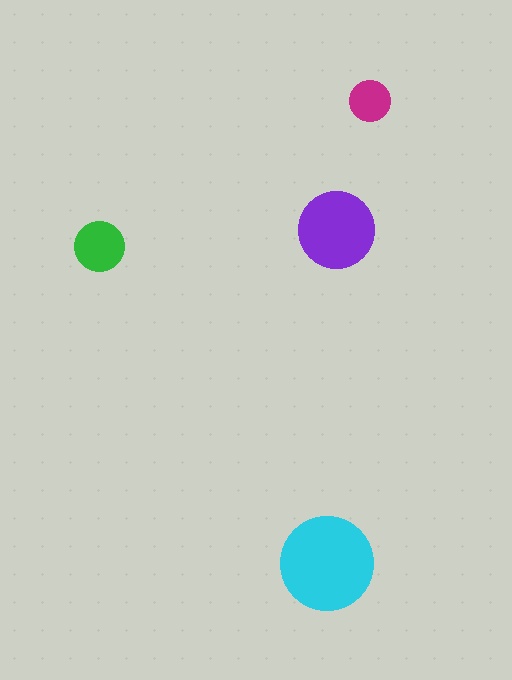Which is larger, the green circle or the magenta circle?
The green one.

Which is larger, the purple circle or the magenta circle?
The purple one.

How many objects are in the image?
There are 4 objects in the image.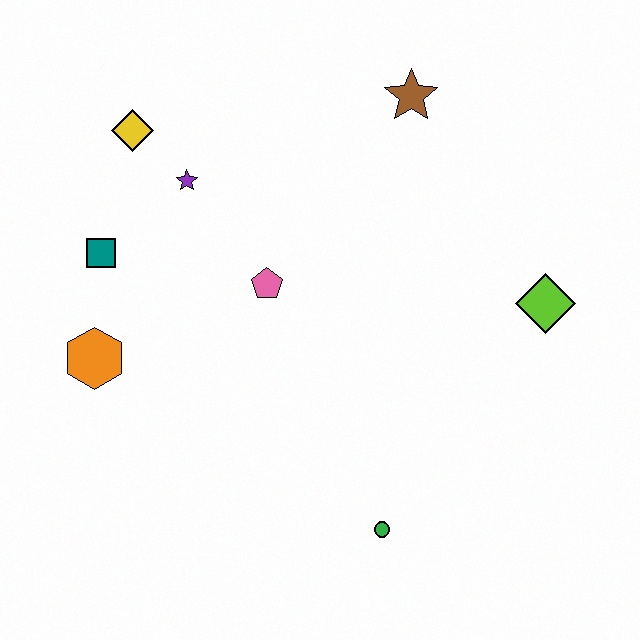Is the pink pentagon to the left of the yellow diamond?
No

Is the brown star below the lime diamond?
No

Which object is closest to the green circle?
The pink pentagon is closest to the green circle.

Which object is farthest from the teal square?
The lime diamond is farthest from the teal square.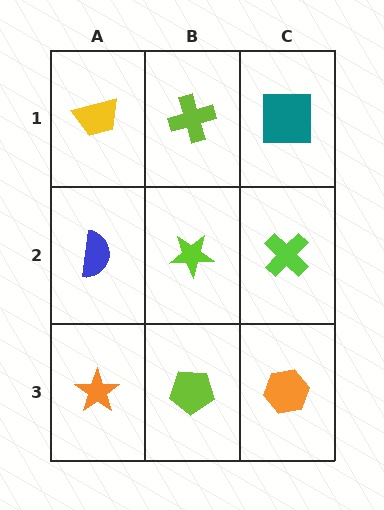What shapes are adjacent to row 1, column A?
A blue semicircle (row 2, column A), a lime cross (row 1, column B).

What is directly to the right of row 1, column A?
A lime cross.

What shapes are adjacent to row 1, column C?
A lime cross (row 2, column C), a lime cross (row 1, column B).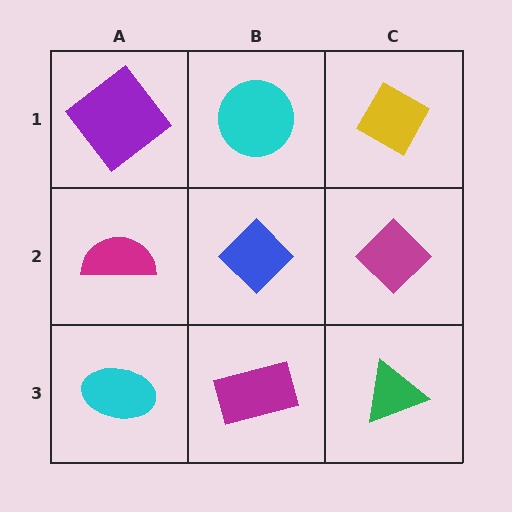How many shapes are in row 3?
3 shapes.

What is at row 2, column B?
A blue diamond.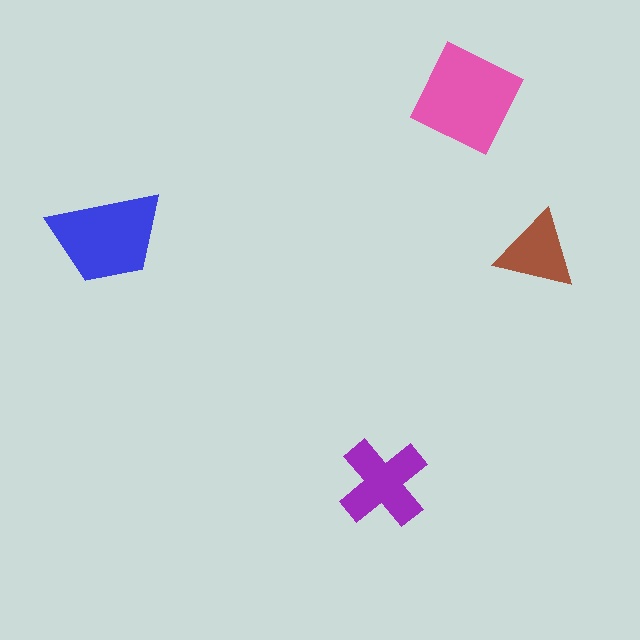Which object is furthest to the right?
The brown triangle is rightmost.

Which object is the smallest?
The brown triangle.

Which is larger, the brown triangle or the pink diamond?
The pink diamond.